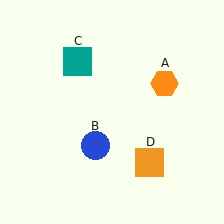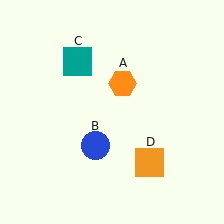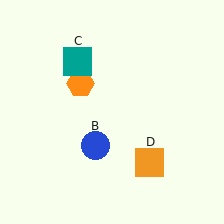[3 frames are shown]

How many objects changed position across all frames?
1 object changed position: orange hexagon (object A).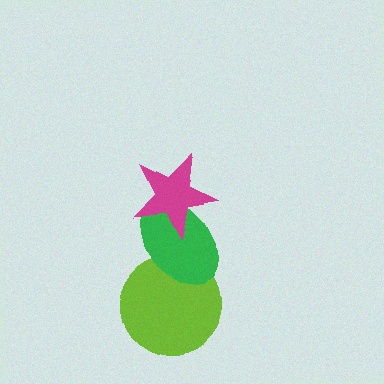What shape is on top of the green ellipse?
The magenta star is on top of the green ellipse.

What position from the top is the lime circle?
The lime circle is 3rd from the top.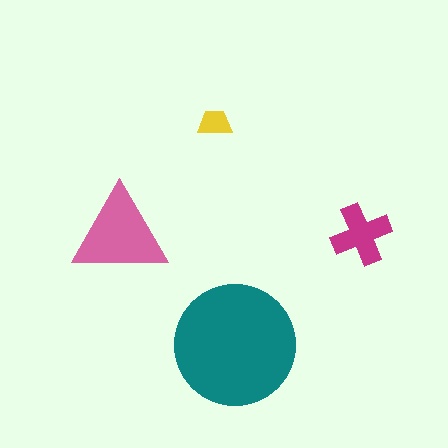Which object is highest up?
The yellow trapezoid is topmost.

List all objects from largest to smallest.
The teal circle, the pink triangle, the magenta cross, the yellow trapezoid.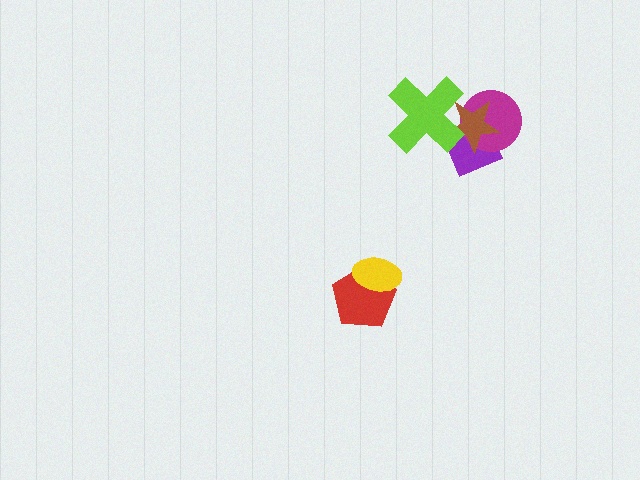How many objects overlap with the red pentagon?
1 object overlaps with the red pentagon.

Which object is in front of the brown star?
The lime cross is in front of the brown star.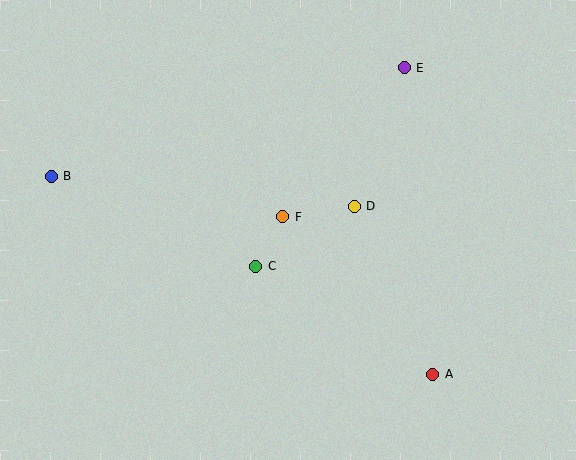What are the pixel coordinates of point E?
Point E is at (404, 68).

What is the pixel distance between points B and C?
The distance between B and C is 223 pixels.